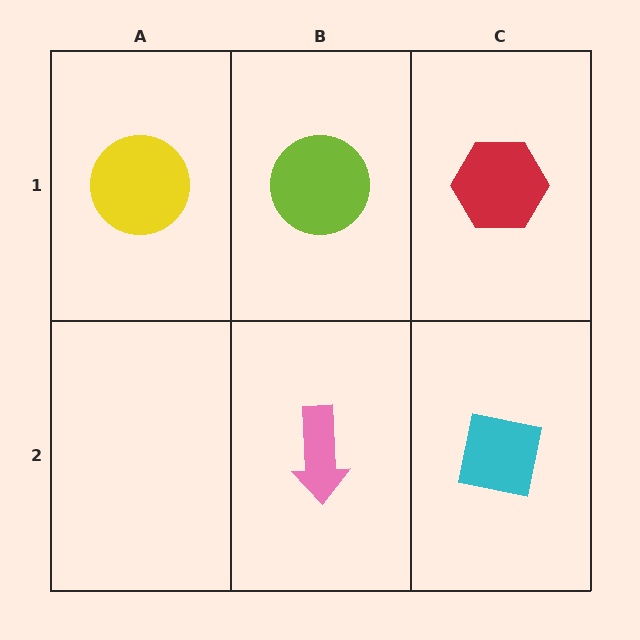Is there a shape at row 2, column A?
No, that cell is empty.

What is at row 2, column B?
A pink arrow.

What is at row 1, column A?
A yellow circle.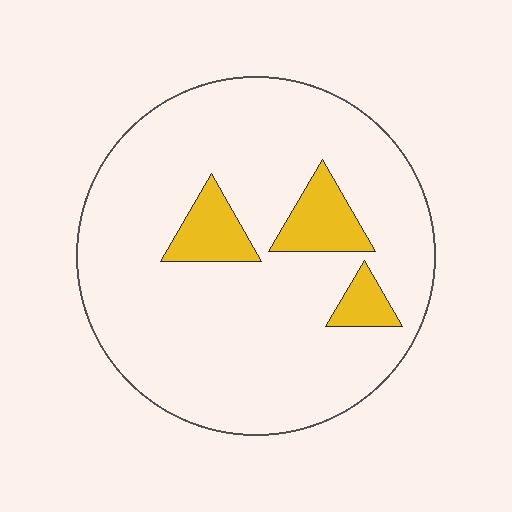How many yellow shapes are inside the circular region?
3.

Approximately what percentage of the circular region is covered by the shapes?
Approximately 10%.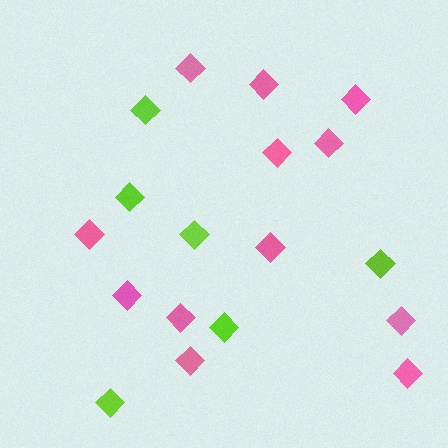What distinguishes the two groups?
There are 2 groups: one group of pink diamonds (12) and one group of lime diamonds (6).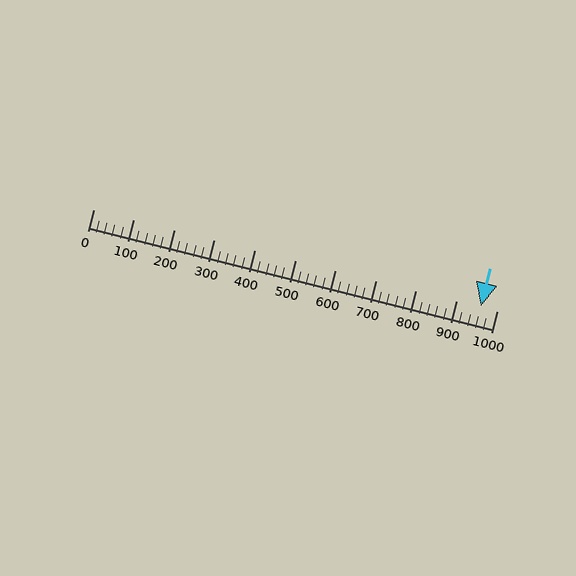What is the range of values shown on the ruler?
The ruler shows values from 0 to 1000.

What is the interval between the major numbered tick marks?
The major tick marks are spaced 100 units apart.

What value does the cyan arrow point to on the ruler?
The cyan arrow points to approximately 960.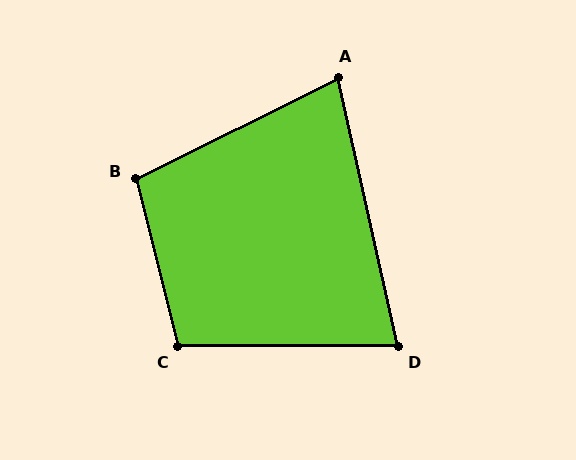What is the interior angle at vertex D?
Approximately 77 degrees (acute).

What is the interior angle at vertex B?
Approximately 103 degrees (obtuse).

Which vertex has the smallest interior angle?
A, at approximately 76 degrees.